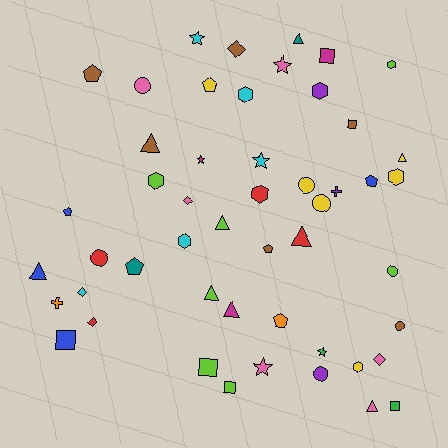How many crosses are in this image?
There are 2 crosses.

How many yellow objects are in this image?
There are 6 yellow objects.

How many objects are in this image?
There are 50 objects.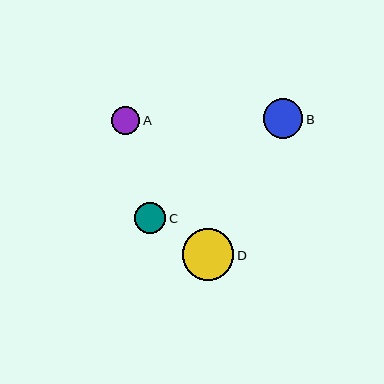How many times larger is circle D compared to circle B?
Circle D is approximately 1.3 times the size of circle B.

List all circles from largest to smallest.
From largest to smallest: D, B, C, A.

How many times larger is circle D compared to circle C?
Circle D is approximately 1.6 times the size of circle C.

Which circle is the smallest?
Circle A is the smallest with a size of approximately 28 pixels.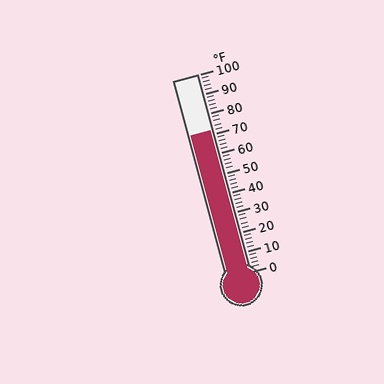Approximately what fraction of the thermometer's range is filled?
The thermometer is filled to approximately 70% of its range.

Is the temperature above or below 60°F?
The temperature is above 60°F.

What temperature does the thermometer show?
The thermometer shows approximately 72°F.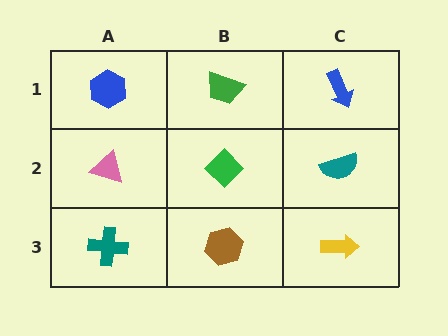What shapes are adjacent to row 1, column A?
A pink triangle (row 2, column A), a green trapezoid (row 1, column B).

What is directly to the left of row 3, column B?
A teal cross.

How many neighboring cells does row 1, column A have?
2.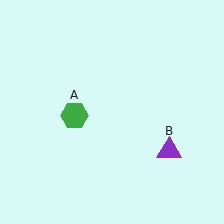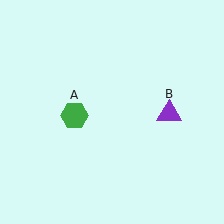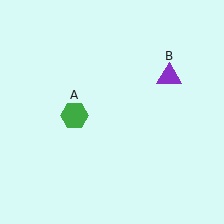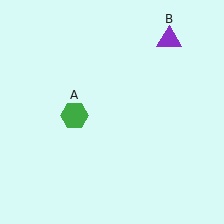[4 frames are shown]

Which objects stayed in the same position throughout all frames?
Green hexagon (object A) remained stationary.